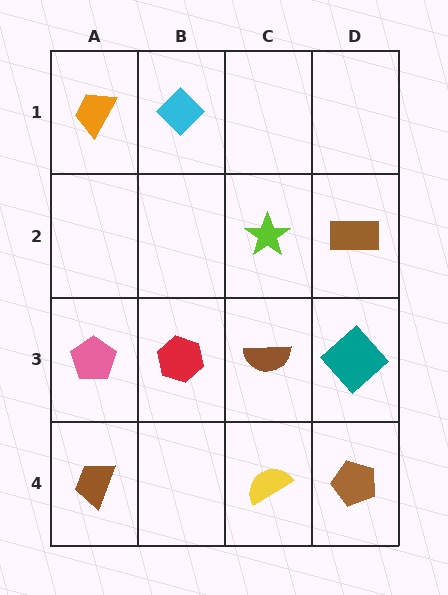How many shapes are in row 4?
3 shapes.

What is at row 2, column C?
A lime star.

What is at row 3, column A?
A pink pentagon.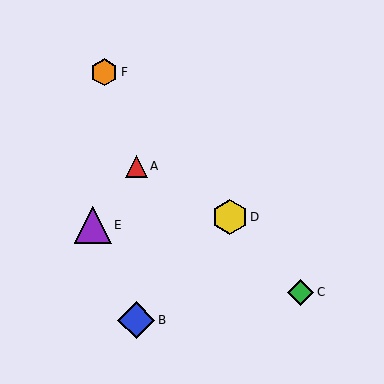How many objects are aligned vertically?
2 objects (A, B) are aligned vertically.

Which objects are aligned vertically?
Objects A, B are aligned vertically.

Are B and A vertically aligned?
Yes, both are at x≈136.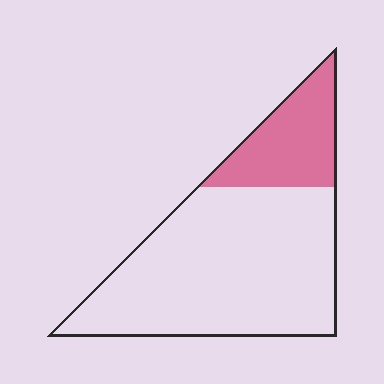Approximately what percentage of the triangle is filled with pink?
Approximately 25%.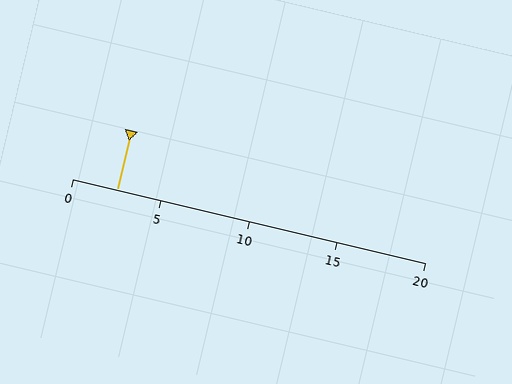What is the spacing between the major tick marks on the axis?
The major ticks are spaced 5 apart.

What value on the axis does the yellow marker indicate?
The marker indicates approximately 2.5.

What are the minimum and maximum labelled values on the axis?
The axis runs from 0 to 20.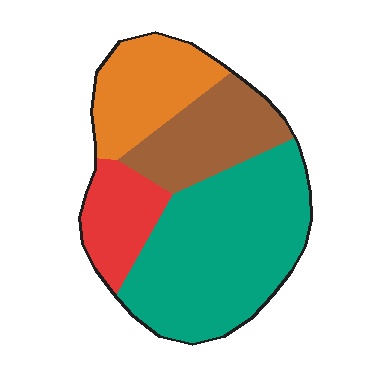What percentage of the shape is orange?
Orange covers around 20% of the shape.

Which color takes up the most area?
Teal, at roughly 45%.